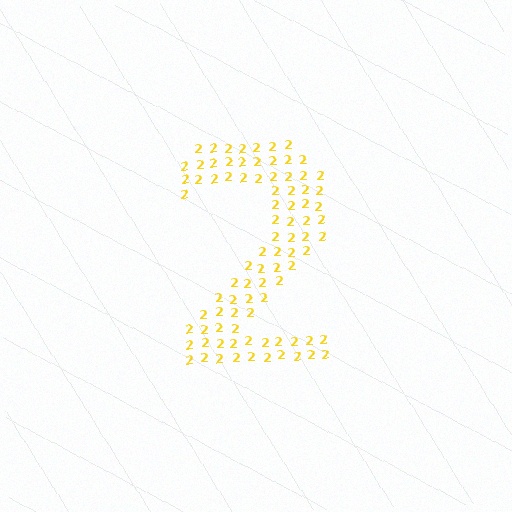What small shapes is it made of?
It is made of small digit 2's.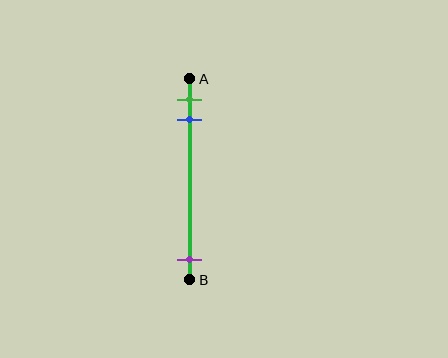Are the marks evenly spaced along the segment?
No, the marks are not evenly spaced.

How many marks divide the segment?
There are 3 marks dividing the segment.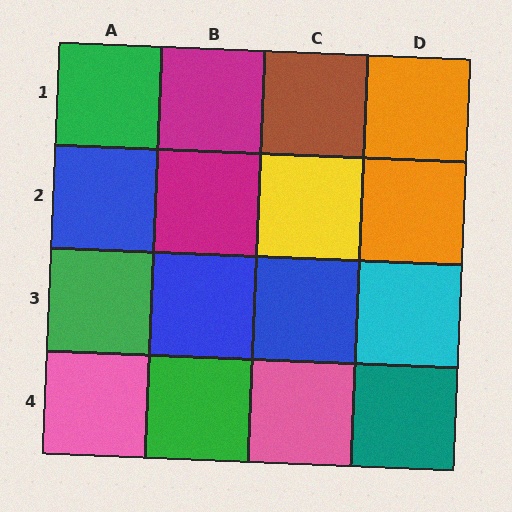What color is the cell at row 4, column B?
Green.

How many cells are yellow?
1 cell is yellow.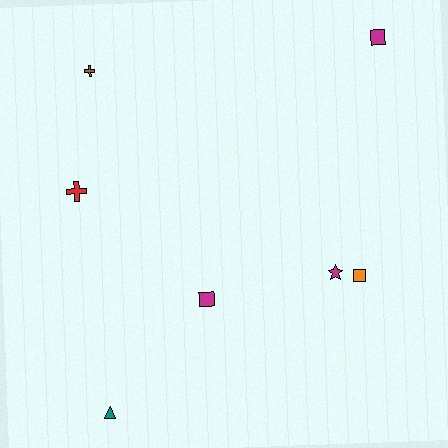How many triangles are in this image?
There is 1 triangle.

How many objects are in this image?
There are 7 objects.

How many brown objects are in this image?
There is 1 brown object.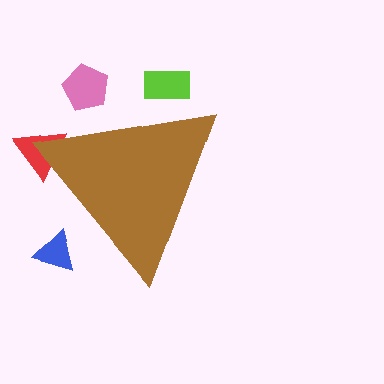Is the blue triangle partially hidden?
Yes, the blue triangle is partially hidden behind the brown triangle.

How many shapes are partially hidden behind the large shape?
4 shapes are partially hidden.